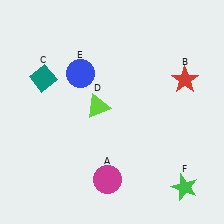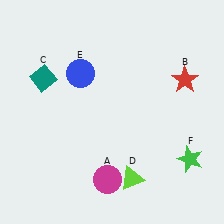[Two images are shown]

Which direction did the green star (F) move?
The green star (F) moved up.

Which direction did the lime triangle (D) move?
The lime triangle (D) moved down.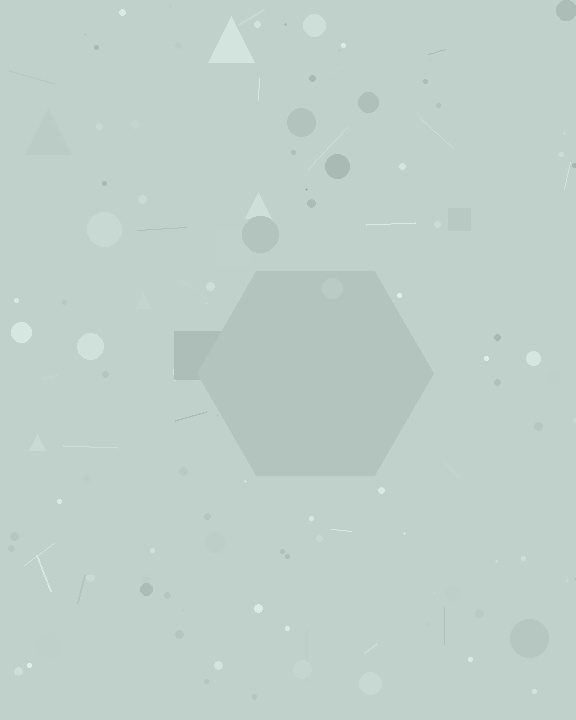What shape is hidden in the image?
A hexagon is hidden in the image.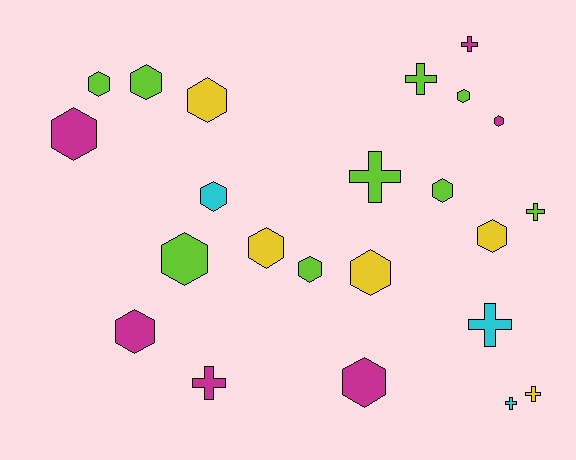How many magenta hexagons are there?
There are 4 magenta hexagons.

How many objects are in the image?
There are 23 objects.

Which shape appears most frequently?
Hexagon, with 15 objects.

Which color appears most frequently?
Lime, with 9 objects.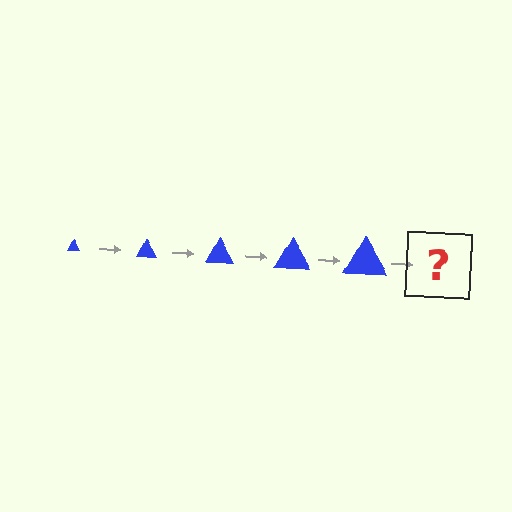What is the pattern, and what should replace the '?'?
The pattern is that the triangle gets progressively larger each step. The '?' should be a blue triangle, larger than the previous one.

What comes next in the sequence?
The next element should be a blue triangle, larger than the previous one.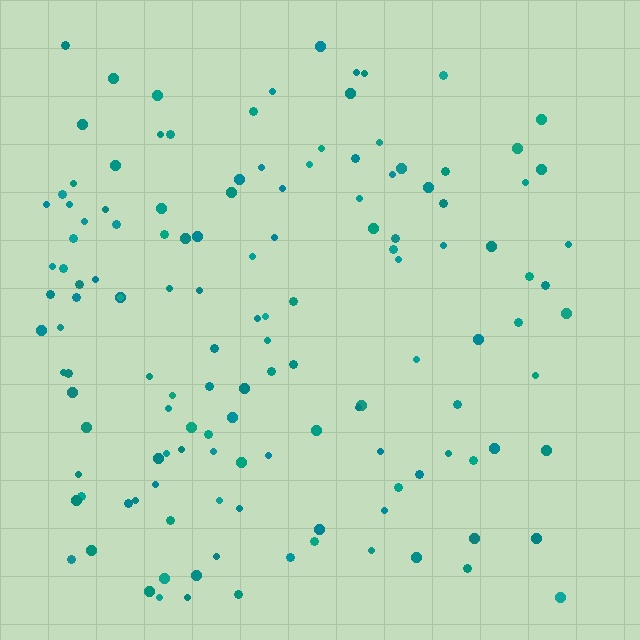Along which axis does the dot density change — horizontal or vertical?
Horizontal.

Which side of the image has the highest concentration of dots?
The left.